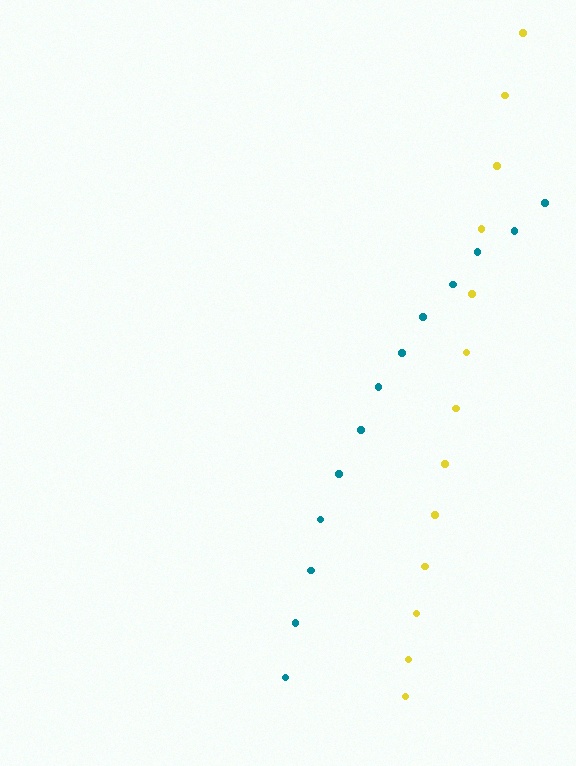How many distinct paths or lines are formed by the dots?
There are 2 distinct paths.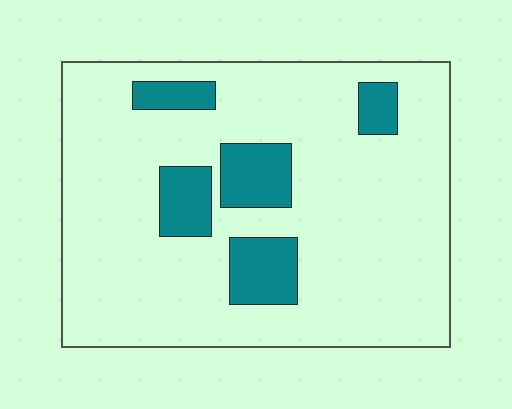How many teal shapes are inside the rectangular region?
5.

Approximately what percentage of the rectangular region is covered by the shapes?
Approximately 15%.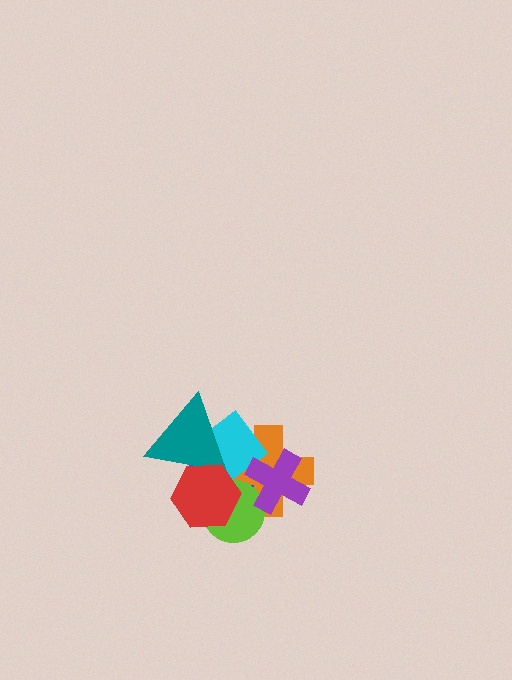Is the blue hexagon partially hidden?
Yes, it is partially covered by another shape.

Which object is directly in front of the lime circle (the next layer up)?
The purple cross is directly in front of the lime circle.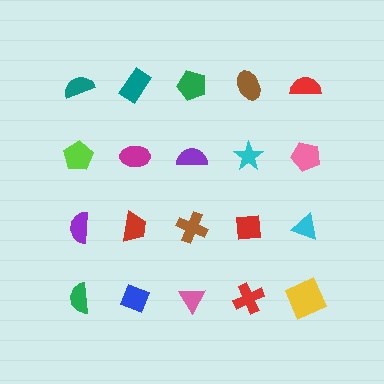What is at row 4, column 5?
A yellow square.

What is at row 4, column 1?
A green semicircle.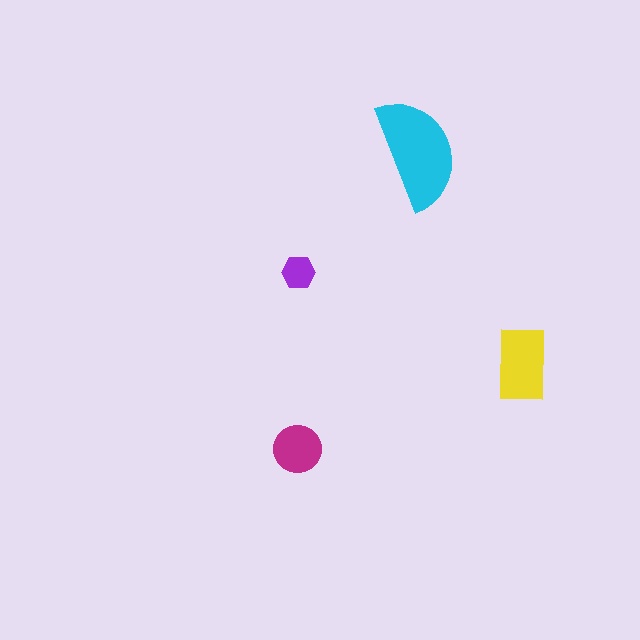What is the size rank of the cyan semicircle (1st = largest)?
1st.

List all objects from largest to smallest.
The cyan semicircle, the yellow rectangle, the magenta circle, the purple hexagon.